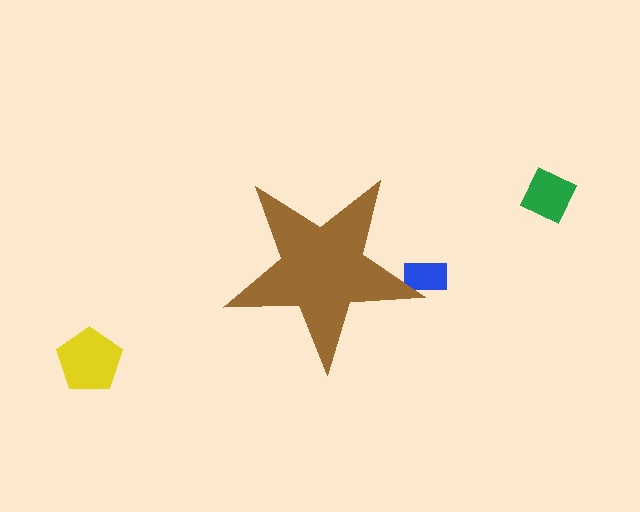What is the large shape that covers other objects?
A brown star.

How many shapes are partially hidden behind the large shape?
1 shape is partially hidden.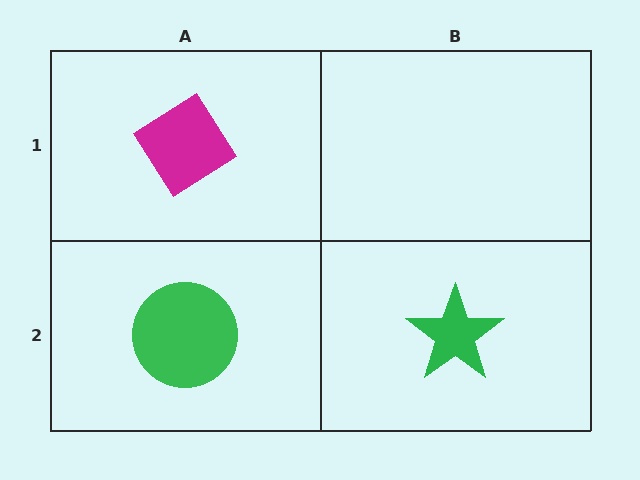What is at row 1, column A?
A magenta diamond.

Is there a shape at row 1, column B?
No, that cell is empty.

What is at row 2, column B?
A green star.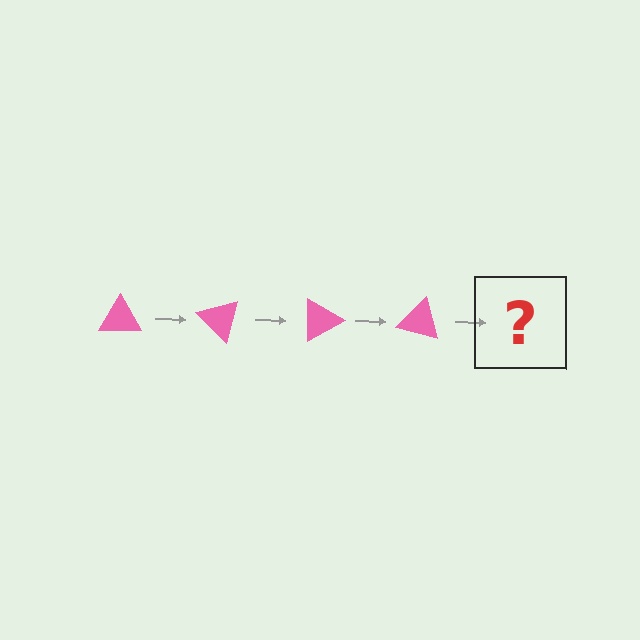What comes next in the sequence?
The next element should be a pink triangle rotated 180 degrees.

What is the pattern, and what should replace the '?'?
The pattern is that the triangle rotates 45 degrees each step. The '?' should be a pink triangle rotated 180 degrees.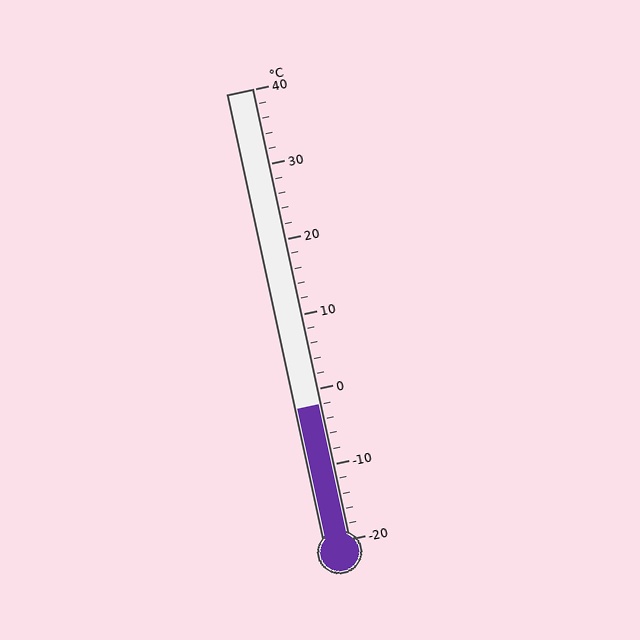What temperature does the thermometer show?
The thermometer shows approximately -2°C.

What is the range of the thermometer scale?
The thermometer scale ranges from -20°C to 40°C.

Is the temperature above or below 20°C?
The temperature is below 20°C.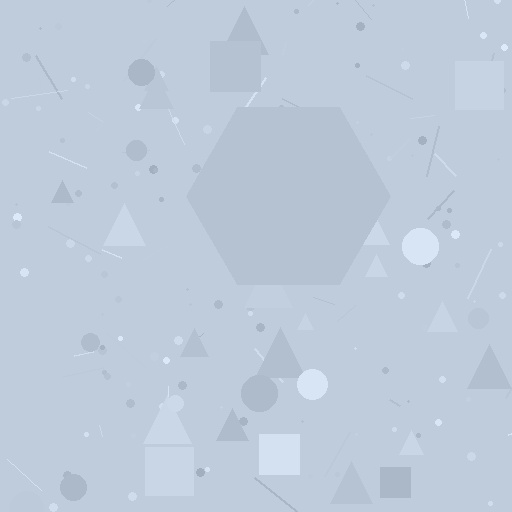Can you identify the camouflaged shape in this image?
The camouflaged shape is a hexagon.